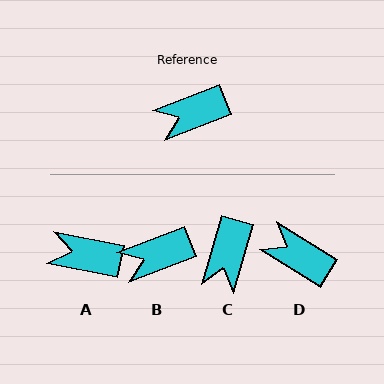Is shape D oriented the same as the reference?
No, it is off by about 53 degrees.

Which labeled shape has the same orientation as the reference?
B.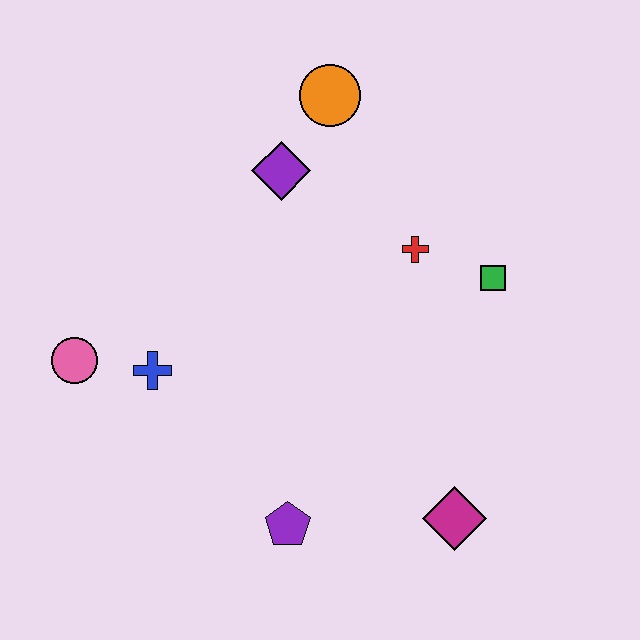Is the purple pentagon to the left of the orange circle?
Yes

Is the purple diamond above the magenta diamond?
Yes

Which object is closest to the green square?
The red cross is closest to the green square.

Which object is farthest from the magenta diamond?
The orange circle is farthest from the magenta diamond.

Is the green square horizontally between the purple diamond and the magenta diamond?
No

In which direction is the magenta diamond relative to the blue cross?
The magenta diamond is to the right of the blue cross.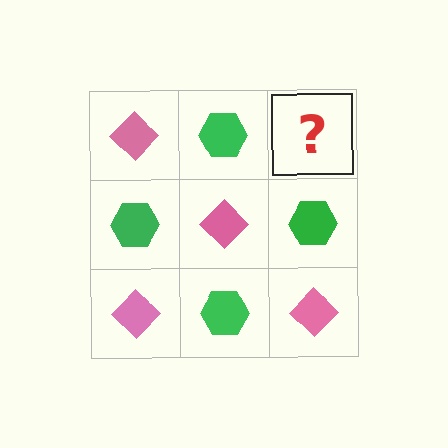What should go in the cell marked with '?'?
The missing cell should contain a pink diamond.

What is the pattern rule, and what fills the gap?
The rule is that it alternates pink diamond and green hexagon in a checkerboard pattern. The gap should be filled with a pink diamond.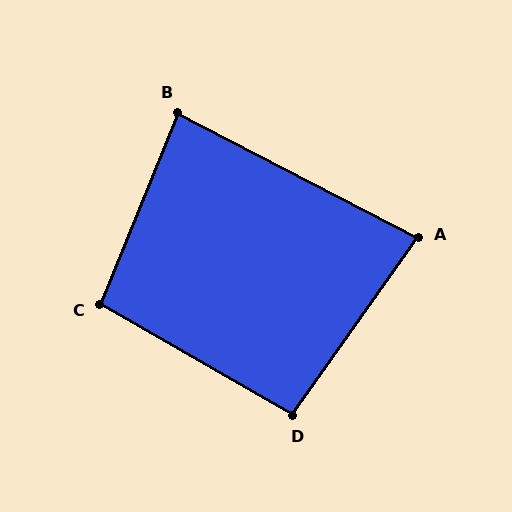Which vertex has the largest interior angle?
C, at approximately 98 degrees.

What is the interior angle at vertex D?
Approximately 95 degrees (obtuse).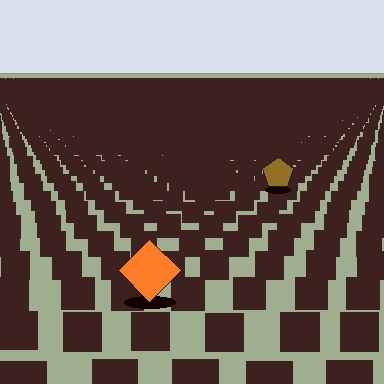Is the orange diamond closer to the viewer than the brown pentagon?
Yes. The orange diamond is closer — you can tell from the texture gradient: the ground texture is coarser near it.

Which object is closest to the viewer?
The orange diamond is closest. The texture marks near it are larger and more spread out.